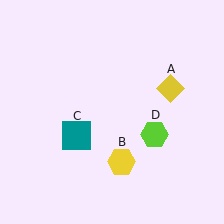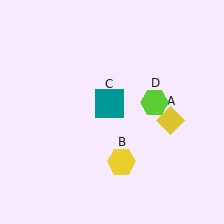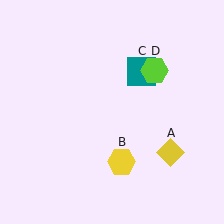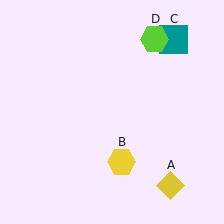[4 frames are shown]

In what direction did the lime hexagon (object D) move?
The lime hexagon (object D) moved up.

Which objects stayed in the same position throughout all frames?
Yellow hexagon (object B) remained stationary.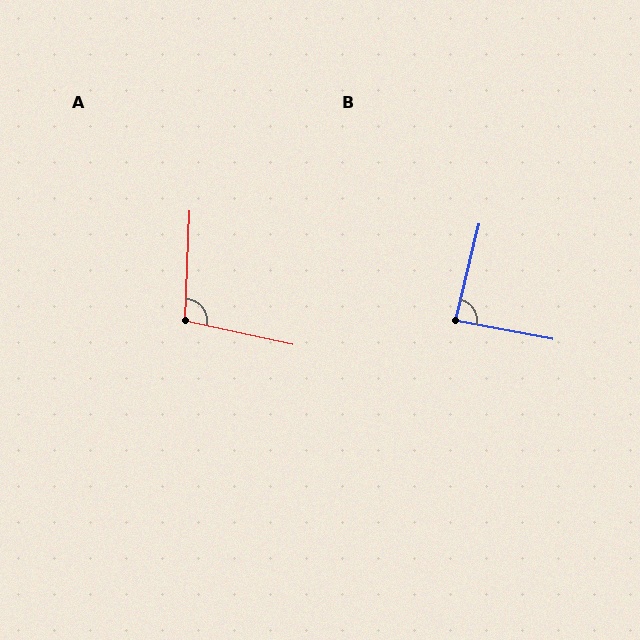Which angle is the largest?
A, at approximately 100 degrees.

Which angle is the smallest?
B, at approximately 87 degrees.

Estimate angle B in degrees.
Approximately 87 degrees.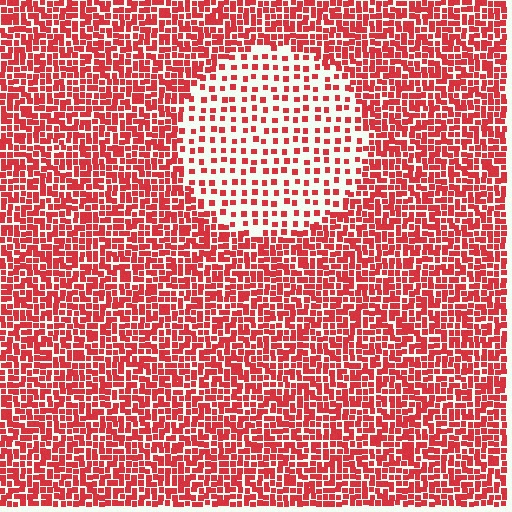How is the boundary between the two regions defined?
The boundary is defined by a change in element density (approximately 2.5x ratio). All elements are the same color, size, and shape.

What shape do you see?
I see a circle.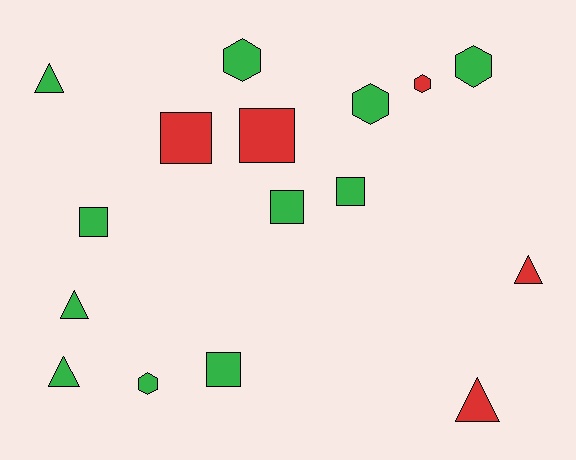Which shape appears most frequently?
Square, with 6 objects.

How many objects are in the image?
There are 16 objects.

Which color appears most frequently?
Green, with 11 objects.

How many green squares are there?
There are 4 green squares.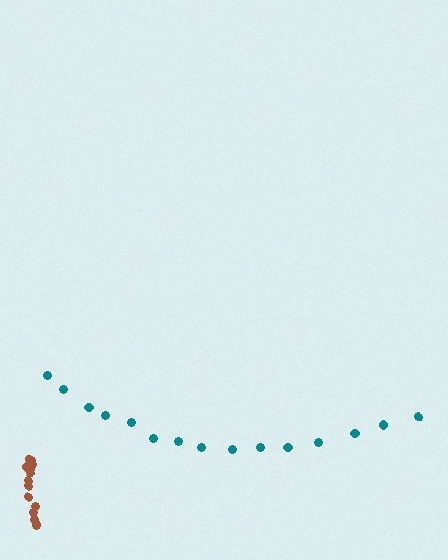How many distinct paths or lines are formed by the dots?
There are 2 distinct paths.